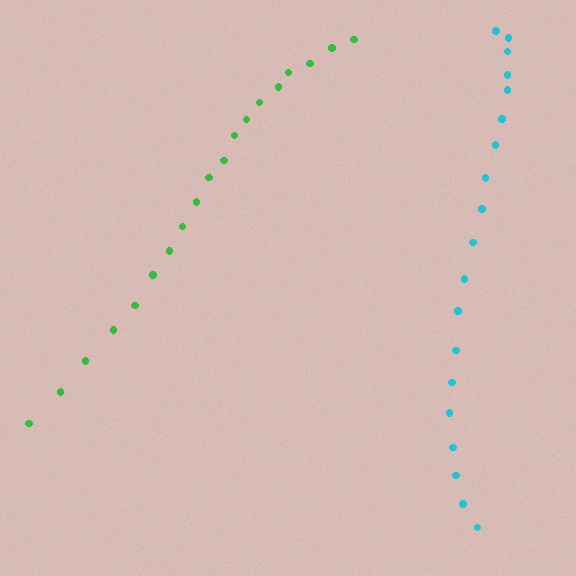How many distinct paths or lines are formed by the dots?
There are 2 distinct paths.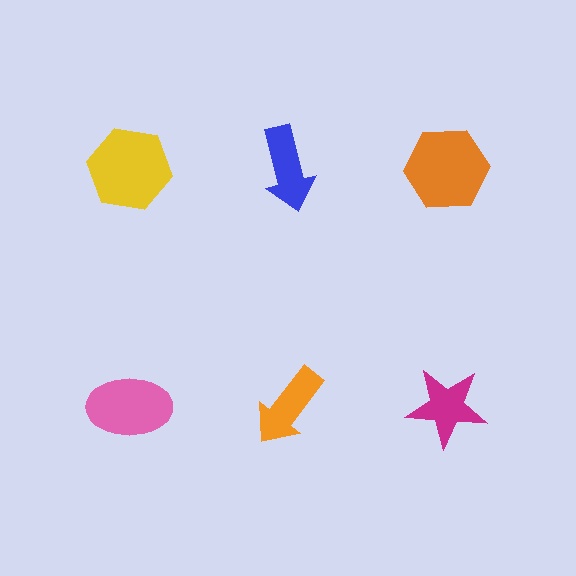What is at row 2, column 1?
A pink ellipse.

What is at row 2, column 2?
An orange arrow.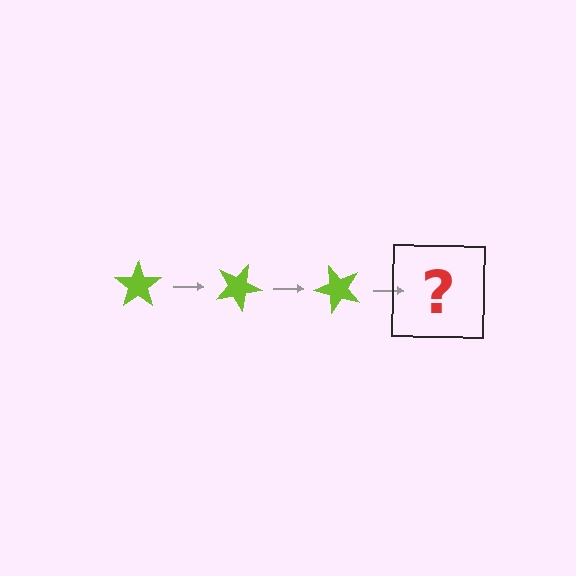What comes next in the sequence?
The next element should be a lime star rotated 75 degrees.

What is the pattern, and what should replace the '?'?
The pattern is that the star rotates 25 degrees each step. The '?' should be a lime star rotated 75 degrees.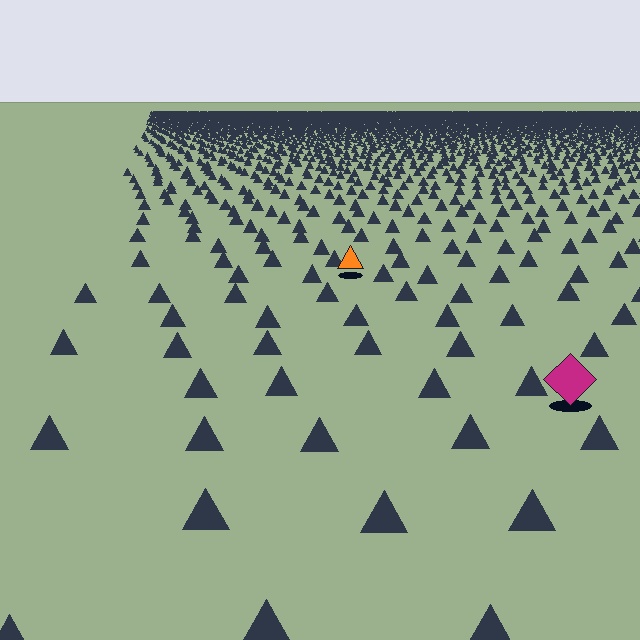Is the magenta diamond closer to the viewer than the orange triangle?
Yes. The magenta diamond is closer — you can tell from the texture gradient: the ground texture is coarser near it.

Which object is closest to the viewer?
The magenta diamond is closest. The texture marks near it are larger and more spread out.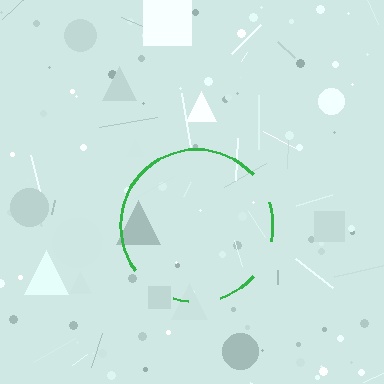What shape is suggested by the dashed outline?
The dashed outline suggests a circle.